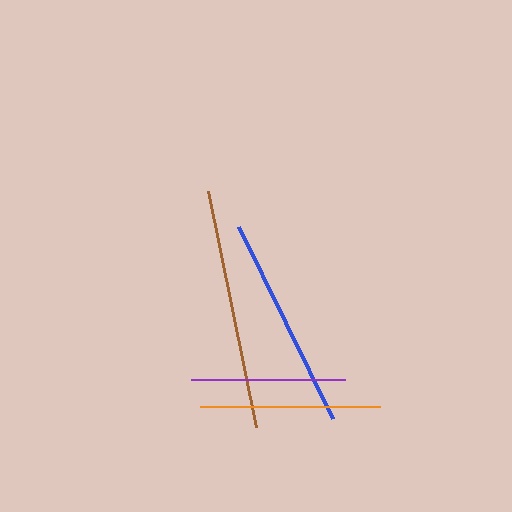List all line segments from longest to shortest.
From longest to shortest: brown, blue, orange, purple.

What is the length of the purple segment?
The purple segment is approximately 154 pixels long.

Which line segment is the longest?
The brown line is the longest at approximately 240 pixels.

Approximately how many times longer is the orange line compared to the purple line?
The orange line is approximately 1.2 times the length of the purple line.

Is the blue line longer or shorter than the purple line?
The blue line is longer than the purple line.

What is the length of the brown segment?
The brown segment is approximately 240 pixels long.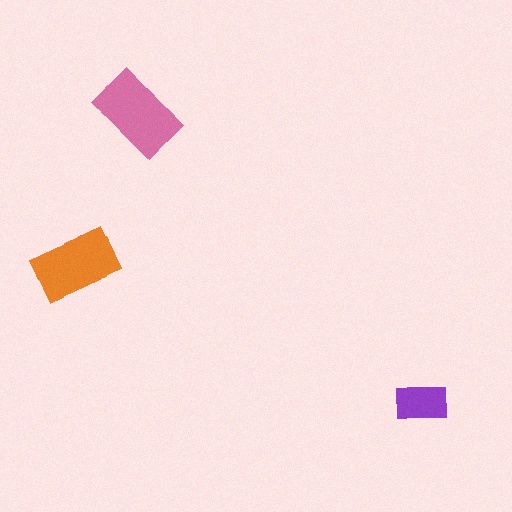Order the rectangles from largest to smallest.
the pink one, the orange one, the purple one.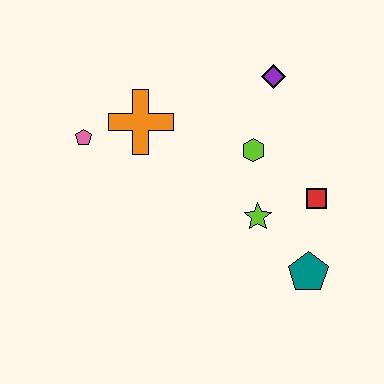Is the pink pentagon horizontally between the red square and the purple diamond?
No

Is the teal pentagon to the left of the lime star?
No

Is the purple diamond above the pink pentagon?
Yes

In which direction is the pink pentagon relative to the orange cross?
The pink pentagon is to the left of the orange cross.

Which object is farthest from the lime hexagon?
The pink pentagon is farthest from the lime hexagon.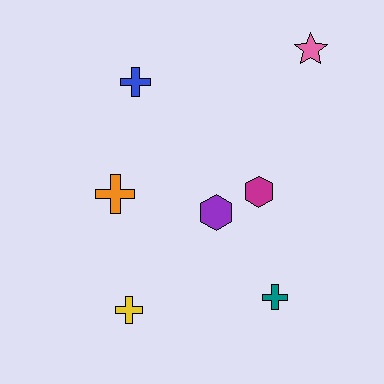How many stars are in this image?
There is 1 star.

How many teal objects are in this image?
There is 1 teal object.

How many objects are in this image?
There are 7 objects.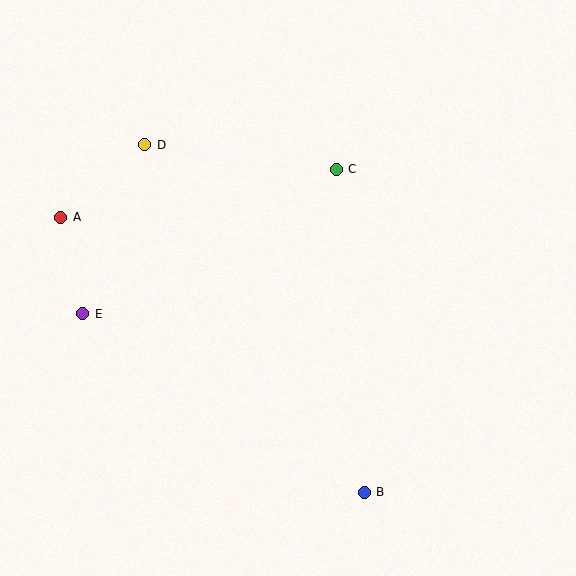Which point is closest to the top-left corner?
Point D is closest to the top-left corner.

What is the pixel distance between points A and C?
The distance between A and C is 280 pixels.